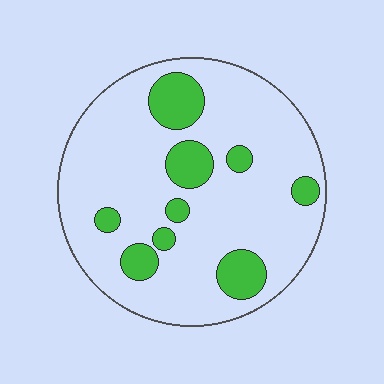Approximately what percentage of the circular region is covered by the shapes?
Approximately 20%.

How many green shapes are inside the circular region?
9.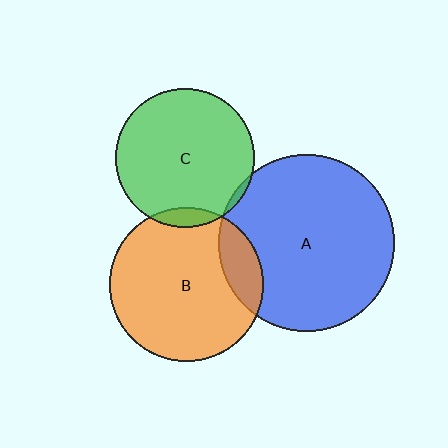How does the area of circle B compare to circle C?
Approximately 1.2 times.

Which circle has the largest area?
Circle A (blue).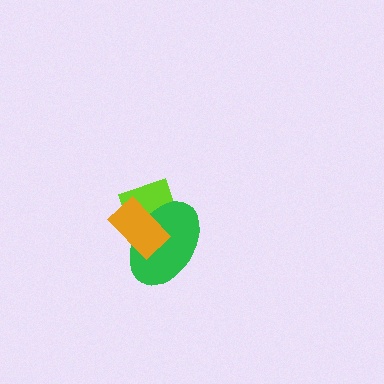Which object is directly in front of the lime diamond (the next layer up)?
The green ellipse is directly in front of the lime diamond.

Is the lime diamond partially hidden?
Yes, it is partially covered by another shape.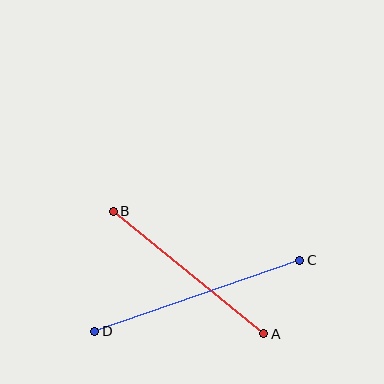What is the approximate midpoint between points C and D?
The midpoint is at approximately (197, 296) pixels.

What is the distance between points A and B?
The distance is approximately 194 pixels.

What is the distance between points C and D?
The distance is approximately 217 pixels.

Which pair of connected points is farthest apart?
Points C and D are farthest apart.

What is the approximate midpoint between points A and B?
The midpoint is at approximately (188, 272) pixels.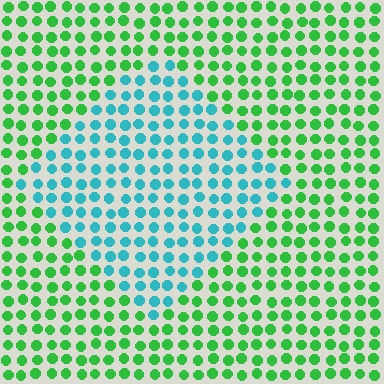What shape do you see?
I see a diamond.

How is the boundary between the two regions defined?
The boundary is defined purely by a slight shift in hue (about 57 degrees). Spacing, size, and orientation are identical on both sides.